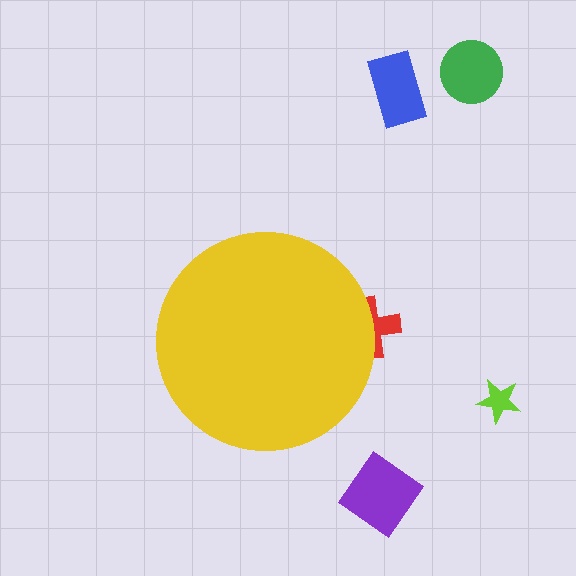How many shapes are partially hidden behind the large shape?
1 shape is partially hidden.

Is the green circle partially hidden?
No, the green circle is fully visible.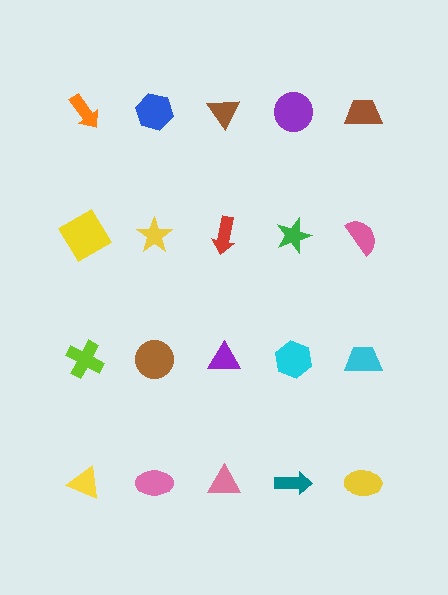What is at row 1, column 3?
A brown triangle.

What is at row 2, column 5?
A pink semicircle.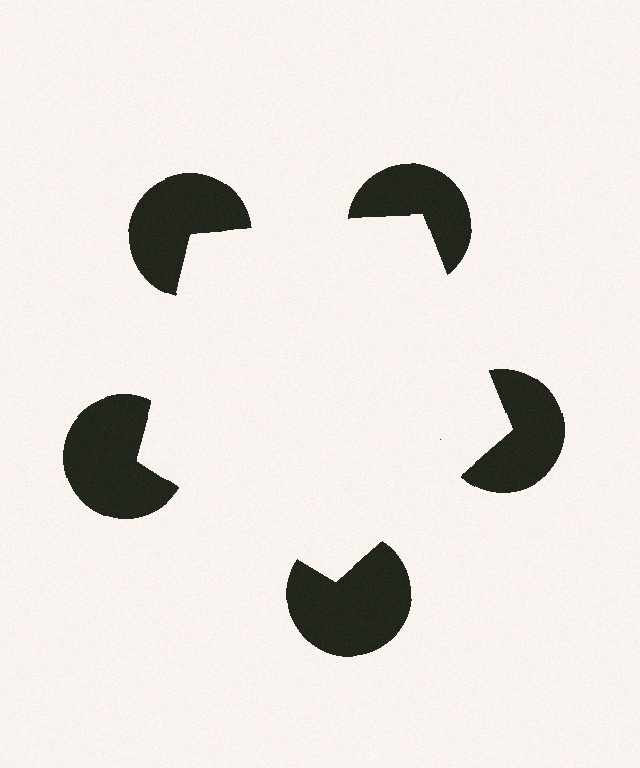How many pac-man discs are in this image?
There are 5 — one at each vertex of the illusory pentagon.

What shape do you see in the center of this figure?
An illusory pentagon — its edges are inferred from the aligned wedge cuts in the pac-man discs, not physically drawn.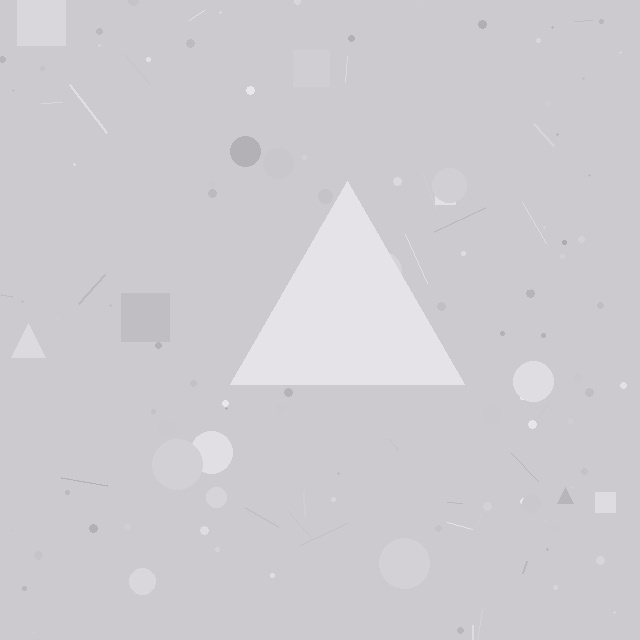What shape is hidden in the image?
A triangle is hidden in the image.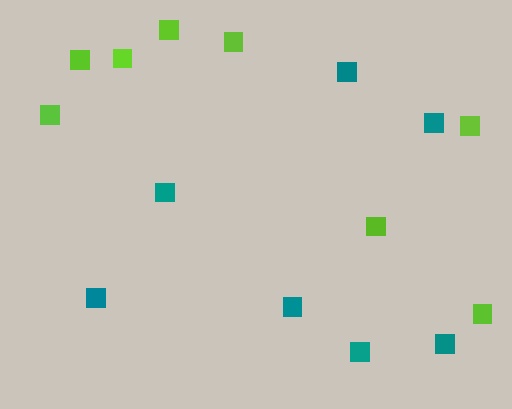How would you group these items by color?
There are 2 groups: one group of teal squares (7) and one group of lime squares (8).